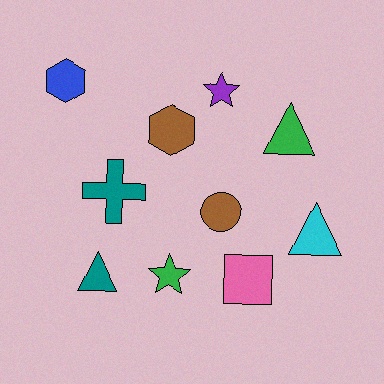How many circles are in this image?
There is 1 circle.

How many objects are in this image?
There are 10 objects.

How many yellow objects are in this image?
There are no yellow objects.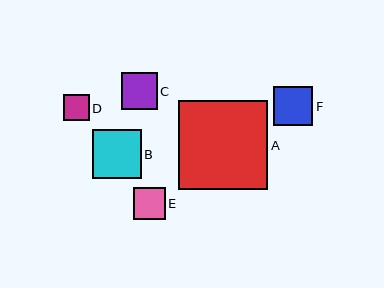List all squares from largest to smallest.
From largest to smallest: A, B, F, C, E, D.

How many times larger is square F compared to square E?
Square F is approximately 1.2 times the size of square E.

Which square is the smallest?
Square D is the smallest with a size of approximately 26 pixels.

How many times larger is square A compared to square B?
Square A is approximately 1.8 times the size of square B.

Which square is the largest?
Square A is the largest with a size of approximately 89 pixels.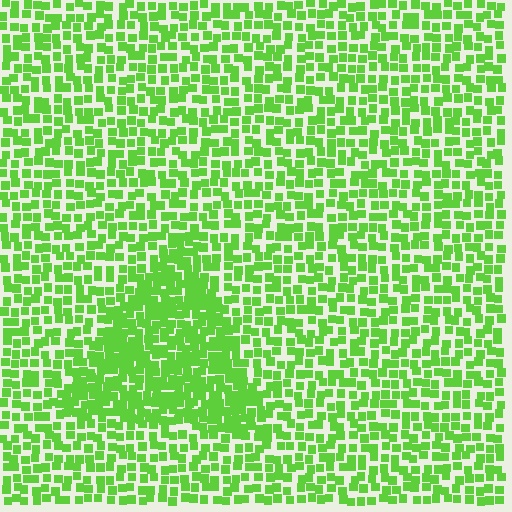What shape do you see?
I see a triangle.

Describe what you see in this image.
The image contains small lime elements arranged at two different densities. A triangle-shaped region is visible where the elements are more densely packed than the surrounding area.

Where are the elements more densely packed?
The elements are more densely packed inside the triangle boundary.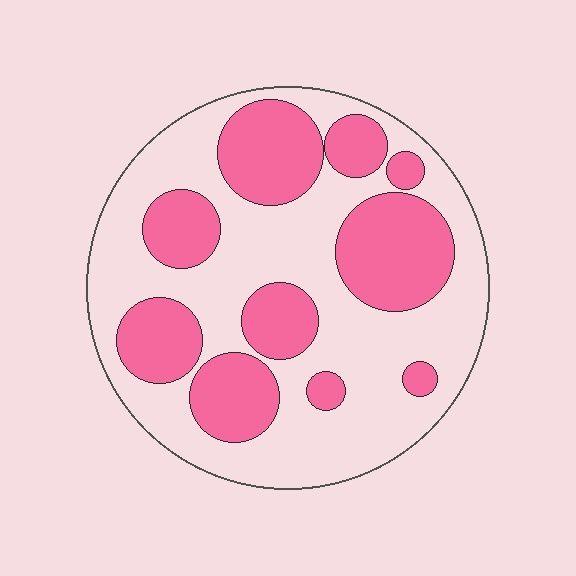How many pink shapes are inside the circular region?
10.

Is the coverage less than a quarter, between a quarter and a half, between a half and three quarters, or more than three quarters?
Between a quarter and a half.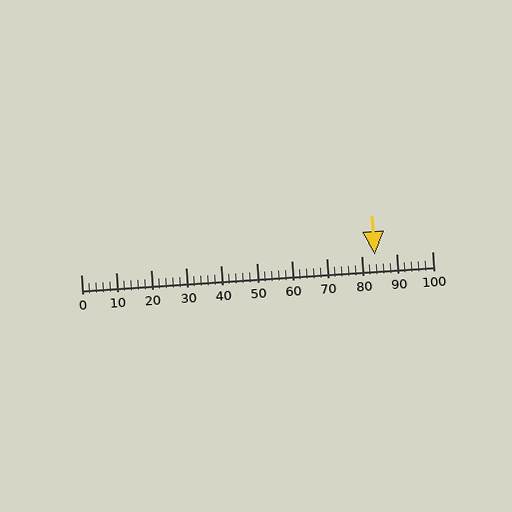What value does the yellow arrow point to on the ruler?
The yellow arrow points to approximately 84.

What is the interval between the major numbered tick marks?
The major tick marks are spaced 10 units apart.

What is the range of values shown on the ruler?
The ruler shows values from 0 to 100.